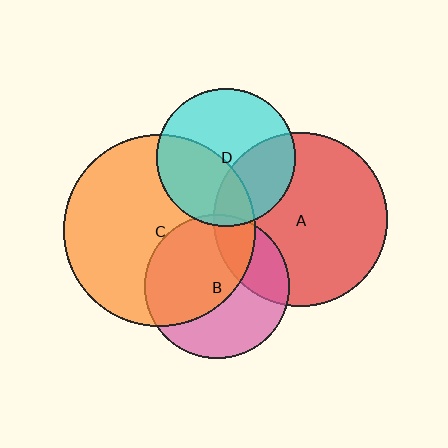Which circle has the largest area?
Circle C (orange).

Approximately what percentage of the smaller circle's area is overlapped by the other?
Approximately 15%.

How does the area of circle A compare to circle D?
Approximately 1.6 times.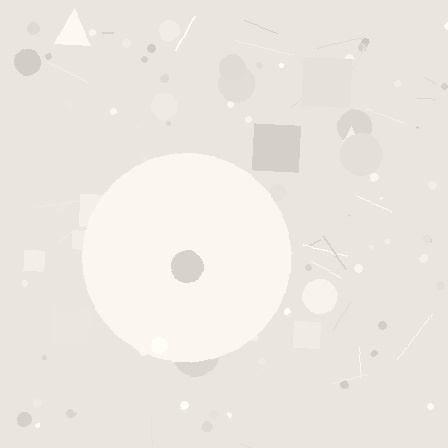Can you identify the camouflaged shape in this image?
The camouflaged shape is a circle.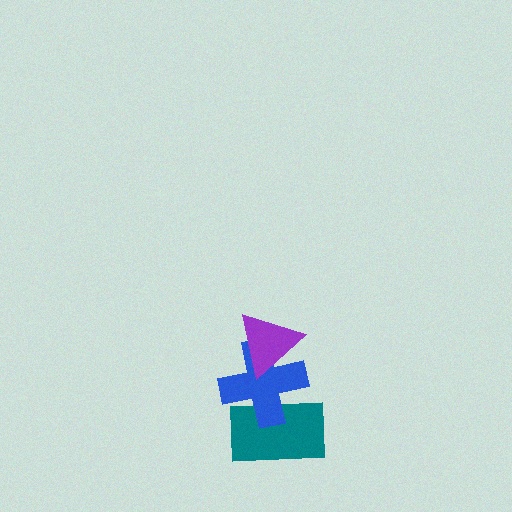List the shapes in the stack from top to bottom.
From top to bottom: the purple triangle, the blue cross, the teal rectangle.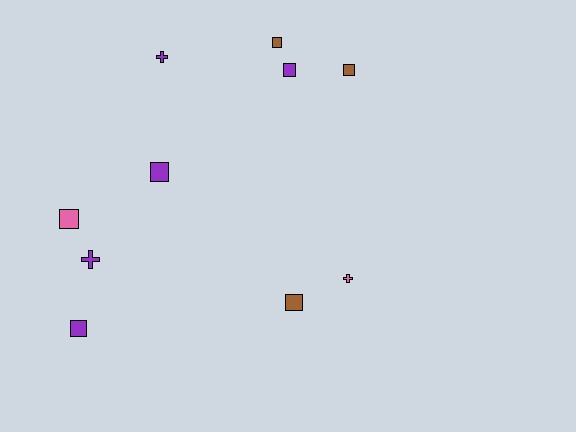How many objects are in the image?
There are 10 objects.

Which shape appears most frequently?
Square, with 7 objects.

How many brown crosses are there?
There are no brown crosses.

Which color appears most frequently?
Purple, with 5 objects.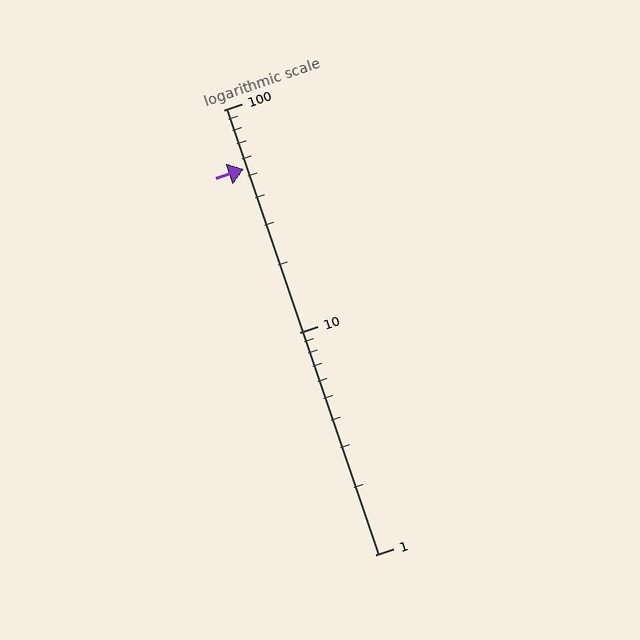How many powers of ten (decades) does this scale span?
The scale spans 2 decades, from 1 to 100.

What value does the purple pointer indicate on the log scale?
The pointer indicates approximately 54.